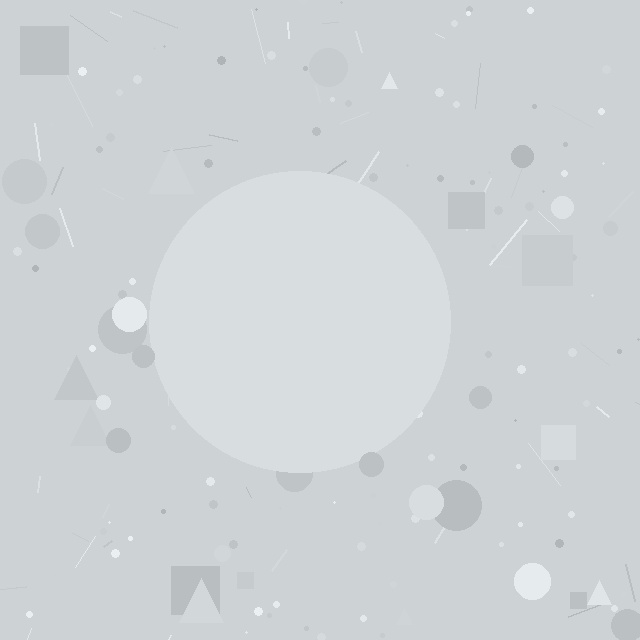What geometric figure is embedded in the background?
A circle is embedded in the background.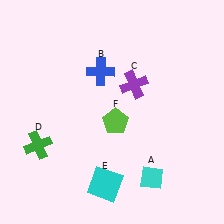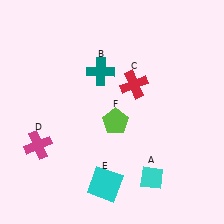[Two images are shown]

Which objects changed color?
B changed from blue to teal. C changed from purple to red. D changed from green to magenta.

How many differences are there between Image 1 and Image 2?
There are 3 differences between the two images.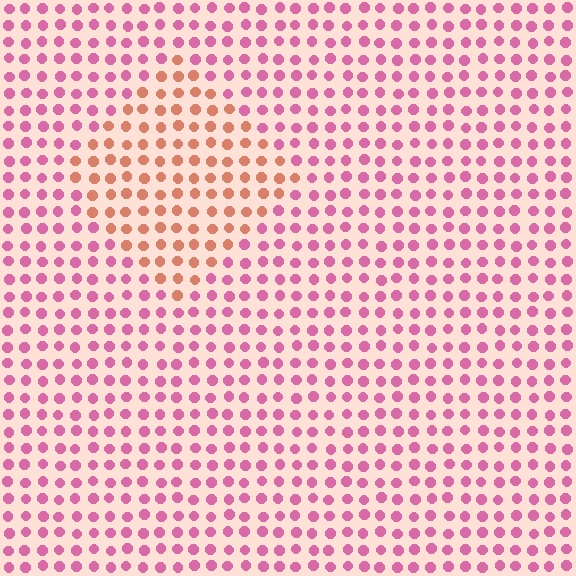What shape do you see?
I see a diamond.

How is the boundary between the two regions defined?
The boundary is defined purely by a slight shift in hue (about 46 degrees). Spacing, size, and orientation are identical on both sides.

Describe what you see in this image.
The image is filled with small pink elements in a uniform arrangement. A diamond-shaped region is visible where the elements are tinted to a slightly different hue, forming a subtle color boundary.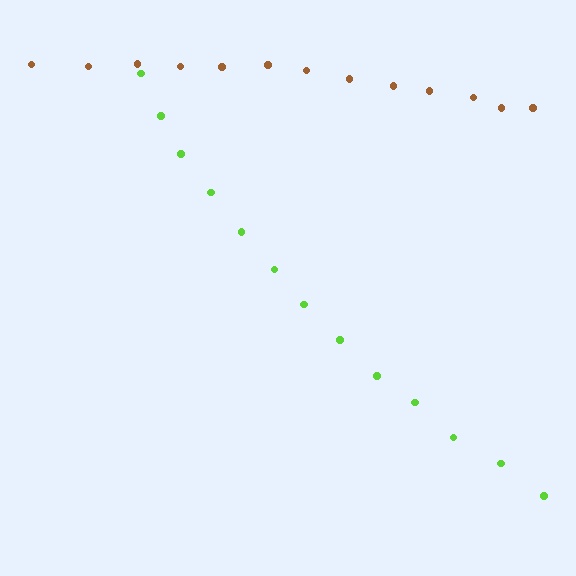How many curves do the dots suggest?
There are 2 distinct paths.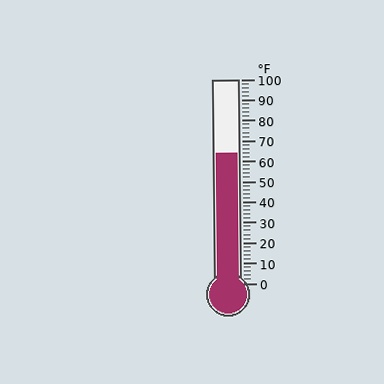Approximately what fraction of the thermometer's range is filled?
The thermometer is filled to approximately 65% of its range.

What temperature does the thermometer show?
The thermometer shows approximately 64°F.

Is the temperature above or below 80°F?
The temperature is below 80°F.